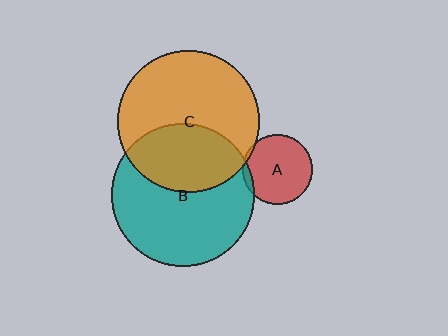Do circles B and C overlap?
Yes.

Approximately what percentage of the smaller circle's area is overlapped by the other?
Approximately 35%.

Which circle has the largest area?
Circle B (teal).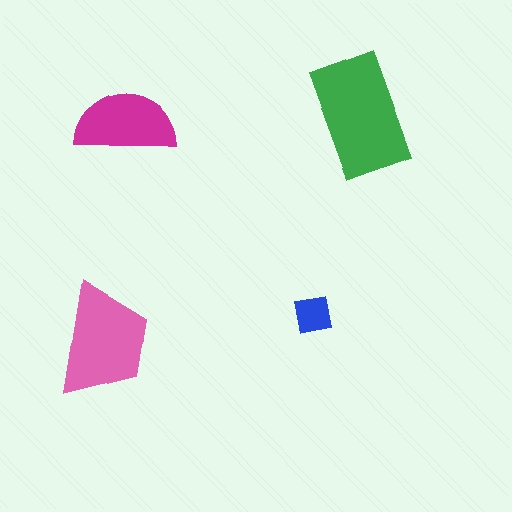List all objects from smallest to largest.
The blue square, the magenta semicircle, the pink trapezoid, the green rectangle.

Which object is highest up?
The green rectangle is topmost.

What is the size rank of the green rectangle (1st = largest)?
1st.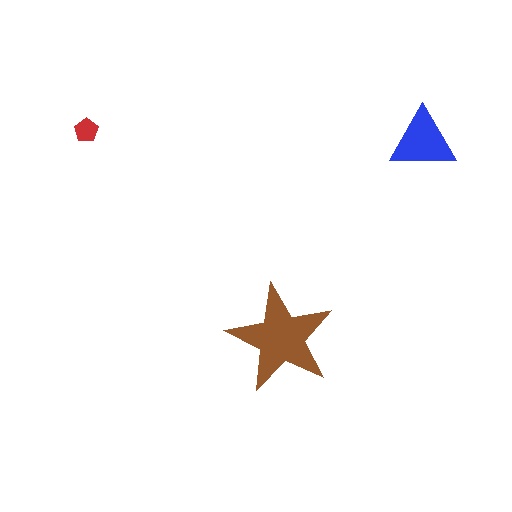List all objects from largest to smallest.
The brown star, the blue triangle, the red pentagon.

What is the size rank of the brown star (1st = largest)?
1st.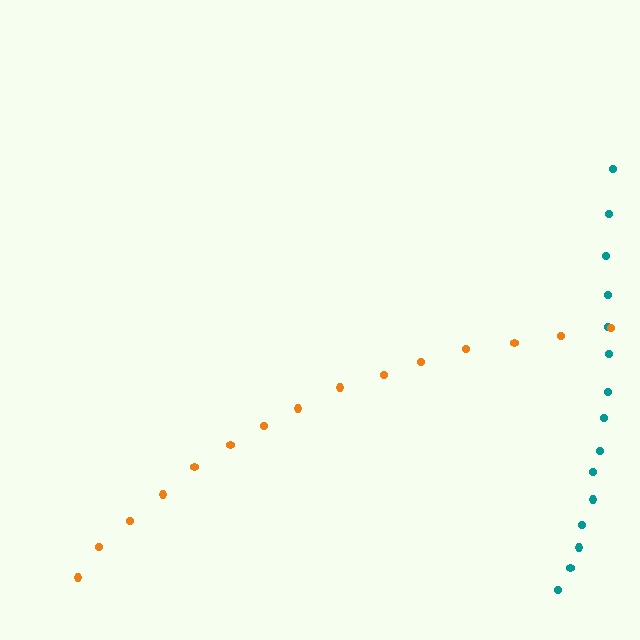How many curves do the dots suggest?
There are 2 distinct paths.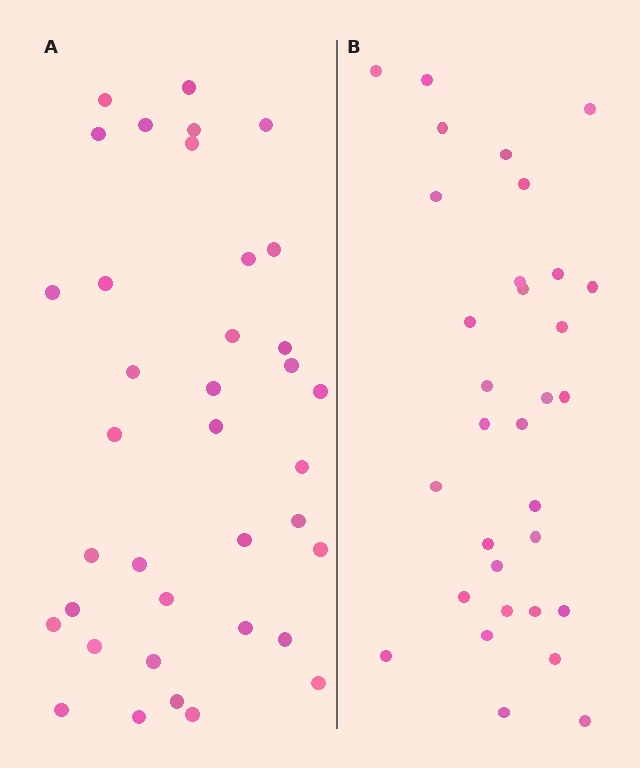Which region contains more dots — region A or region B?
Region A (the left region) has more dots.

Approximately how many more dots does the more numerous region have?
Region A has about 5 more dots than region B.